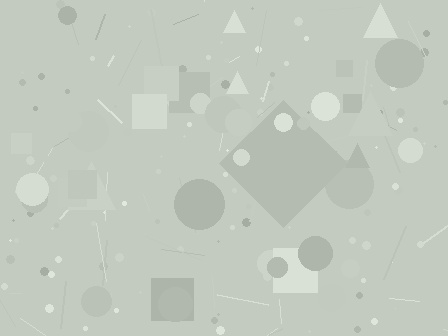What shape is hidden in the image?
A diamond is hidden in the image.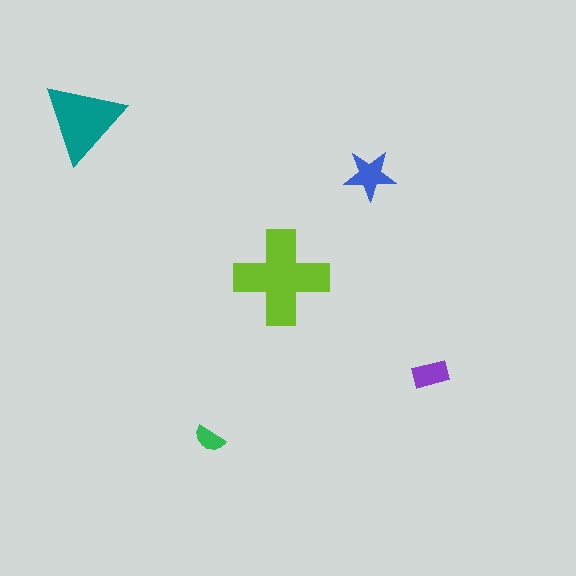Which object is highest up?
The teal triangle is topmost.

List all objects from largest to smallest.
The lime cross, the teal triangle, the blue star, the purple rectangle, the green semicircle.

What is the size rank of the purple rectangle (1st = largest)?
4th.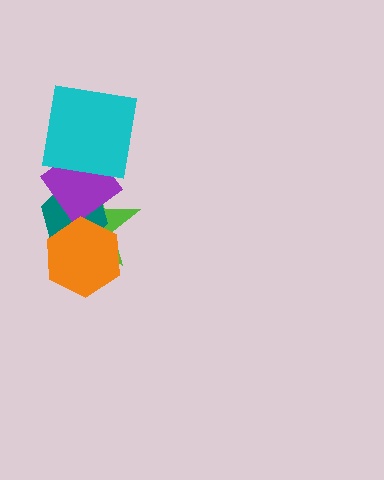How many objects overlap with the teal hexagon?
3 objects overlap with the teal hexagon.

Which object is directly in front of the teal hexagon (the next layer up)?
The purple diamond is directly in front of the teal hexagon.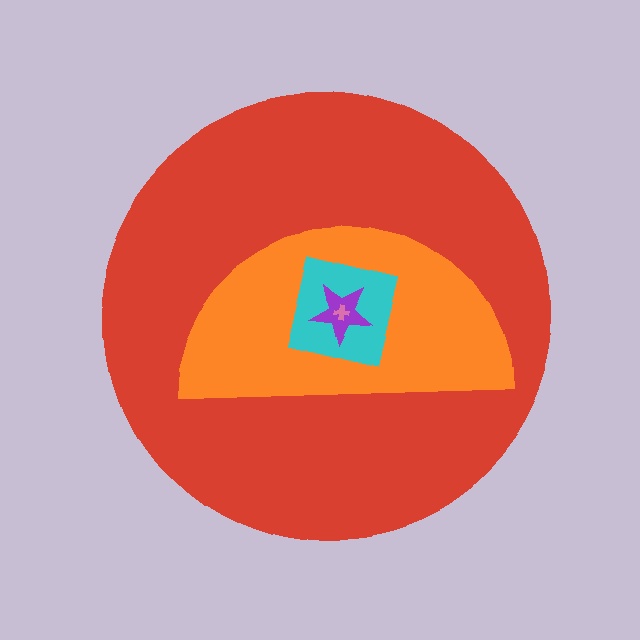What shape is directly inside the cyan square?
The purple star.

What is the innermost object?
The pink cross.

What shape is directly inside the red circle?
The orange semicircle.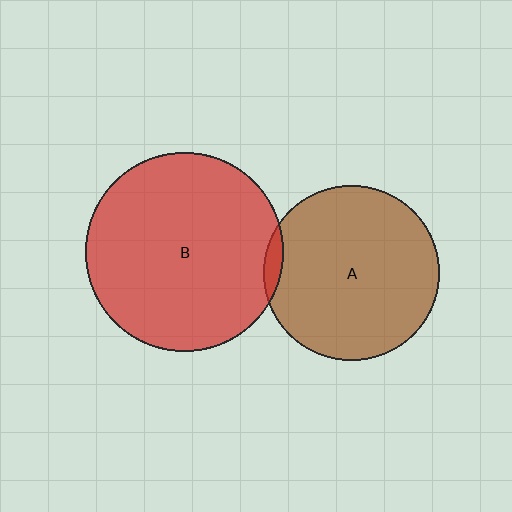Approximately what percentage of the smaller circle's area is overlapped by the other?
Approximately 5%.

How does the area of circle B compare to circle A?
Approximately 1.3 times.